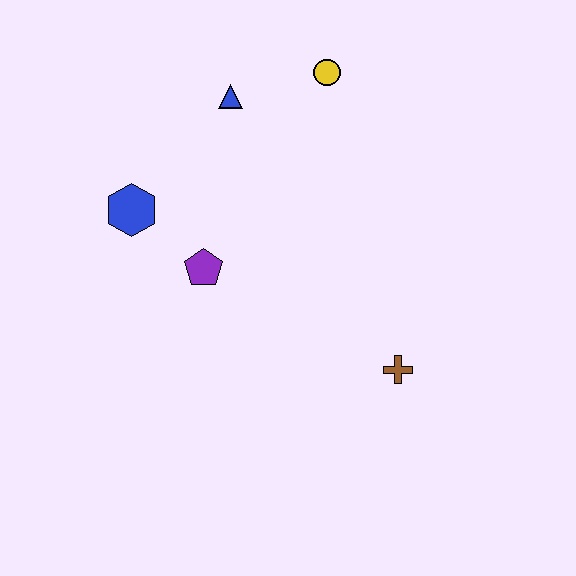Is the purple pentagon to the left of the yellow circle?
Yes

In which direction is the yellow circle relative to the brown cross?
The yellow circle is above the brown cross.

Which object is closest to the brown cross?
The purple pentagon is closest to the brown cross.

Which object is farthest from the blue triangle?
The brown cross is farthest from the blue triangle.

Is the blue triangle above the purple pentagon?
Yes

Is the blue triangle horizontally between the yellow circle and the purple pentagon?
Yes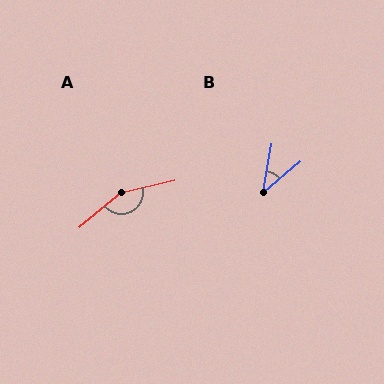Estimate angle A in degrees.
Approximately 153 degrees.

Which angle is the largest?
A, at approximately 153 degrees.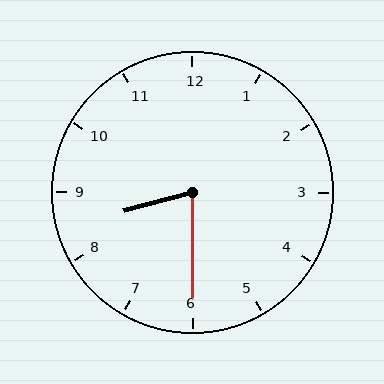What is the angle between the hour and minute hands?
Approximately 75 degrees.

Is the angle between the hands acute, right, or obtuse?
It is acute.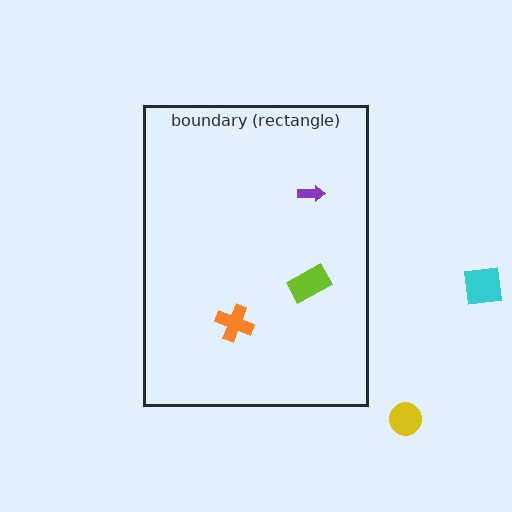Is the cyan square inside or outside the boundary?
Outside.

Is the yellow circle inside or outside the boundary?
Outside.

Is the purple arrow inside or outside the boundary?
Inside.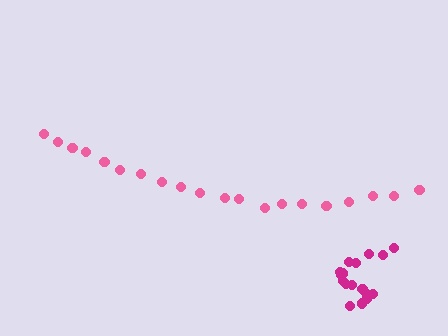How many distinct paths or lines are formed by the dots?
There are 2 distinct paths.